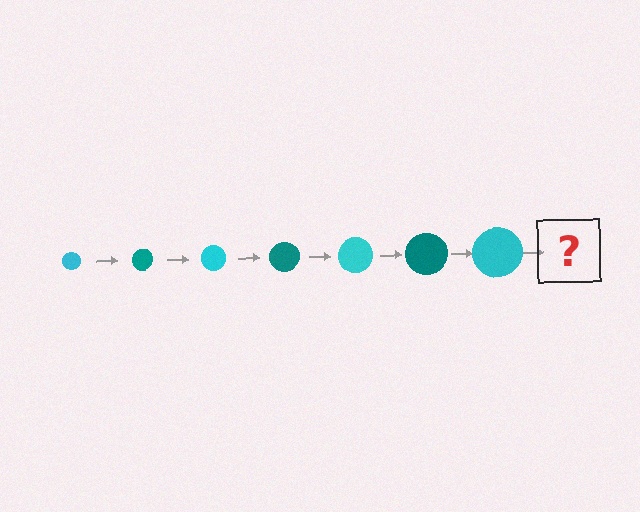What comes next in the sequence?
The next element should be a teal circle, larger than the previous one.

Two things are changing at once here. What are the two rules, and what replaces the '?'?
The two rules are that the circle grows larger each step and the color cycles through cyan and teal. The '?' should be a teal circle, larger than the previous one.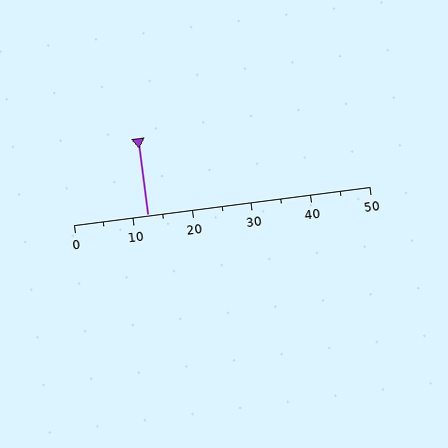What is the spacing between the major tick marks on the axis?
The major ticks are spaced 10 apart.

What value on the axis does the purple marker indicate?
The marker indicates approximately 12.5.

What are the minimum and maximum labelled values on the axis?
The axis runs from 0 to 50.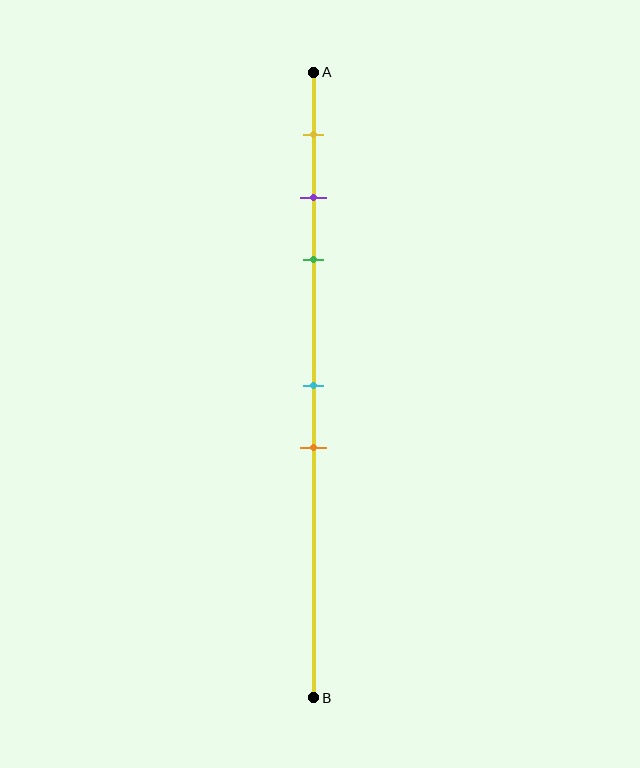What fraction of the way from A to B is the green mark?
The green mark is approximately 30% (0.3) of the way from A to B.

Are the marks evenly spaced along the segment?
No, the marks are not evenly spaced.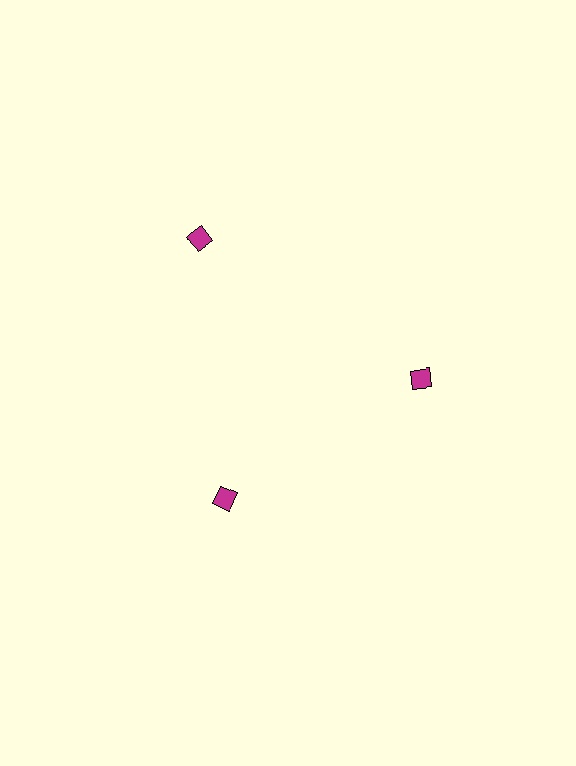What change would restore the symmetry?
The symmetry would be restored by moving it inward, back onto the ring so that all 3 diamonds sit at equal angles and equal distance from the center.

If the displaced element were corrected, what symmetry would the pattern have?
It would have 3-fold rotational symmetry — the pattern would map onto itself every 120 degrees.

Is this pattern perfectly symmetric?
No. The 3 magenta diamonds are arranged in a ring, but one element near the 11 o'clock position is pushed outward from the center, breaking the 3-fold rotational symmetry.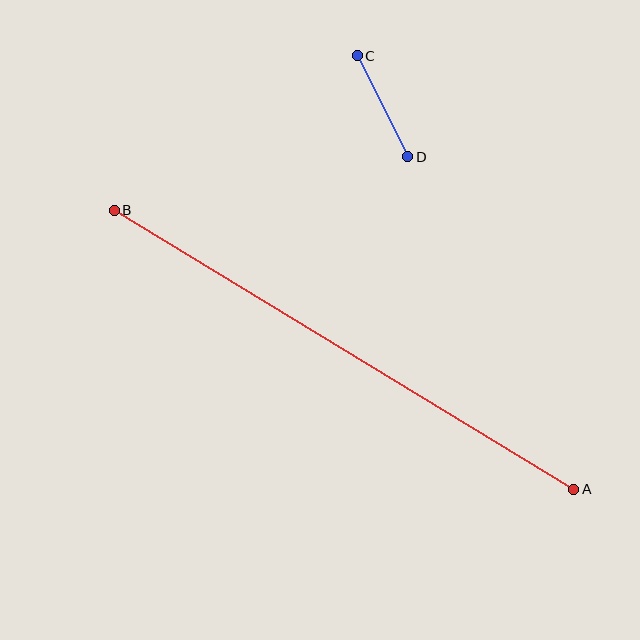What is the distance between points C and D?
The distance is approximately 113 pixels.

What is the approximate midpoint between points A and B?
The midpoint is at approximately (344, 350) pixels.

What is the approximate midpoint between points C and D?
The midpoint is at approximately (383, 106) pixels.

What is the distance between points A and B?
The distance is approximately 538 pixels.